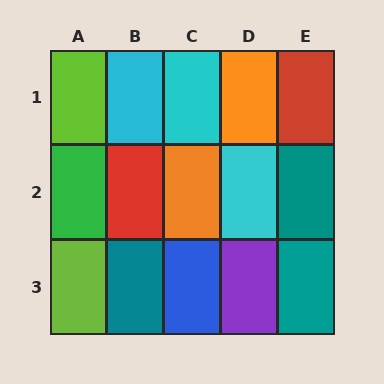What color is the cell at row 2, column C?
Orange.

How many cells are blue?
1 cell is blue.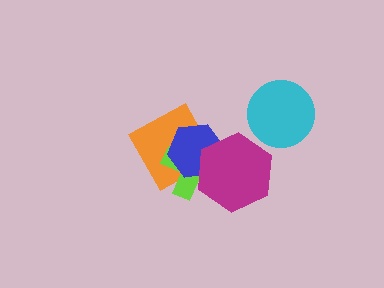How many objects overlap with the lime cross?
3 objects overlap with the lime cross.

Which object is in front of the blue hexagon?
The magenta hexagon is in front of the blue hexagon.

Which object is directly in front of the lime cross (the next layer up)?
The blue hexagon is directly in front of the lime cross.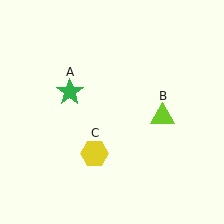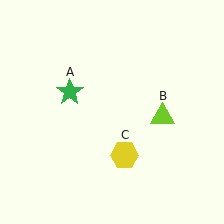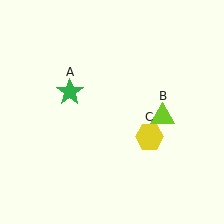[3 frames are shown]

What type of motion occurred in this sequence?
The yellow hexagon (object C) rotated counterclockwise around the center of the scene.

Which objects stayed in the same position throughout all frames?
Green star (object A) and lime triangle (object B) remained stationary.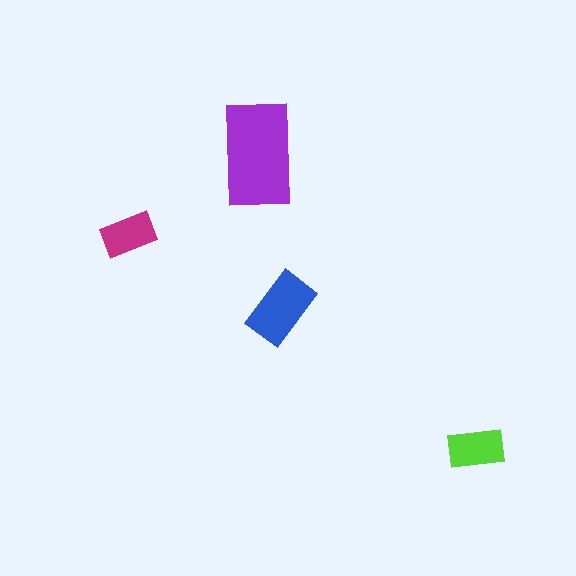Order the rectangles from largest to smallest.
the purple one, the blue one, the lime one, the magenta one.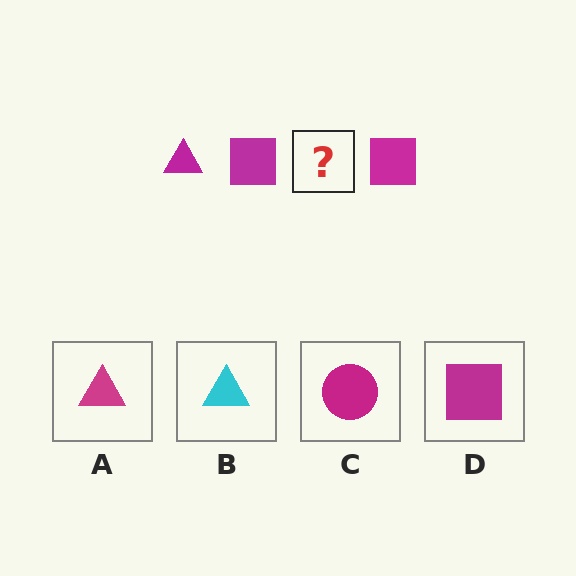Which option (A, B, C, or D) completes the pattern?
A.